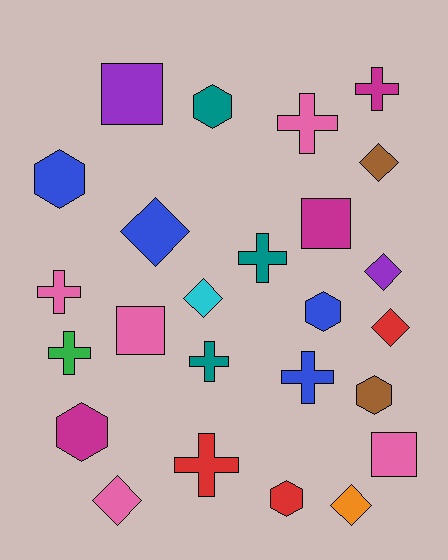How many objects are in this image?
There are 25 objects.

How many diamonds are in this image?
There are 7 diamonds.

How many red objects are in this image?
There are 3 red objects.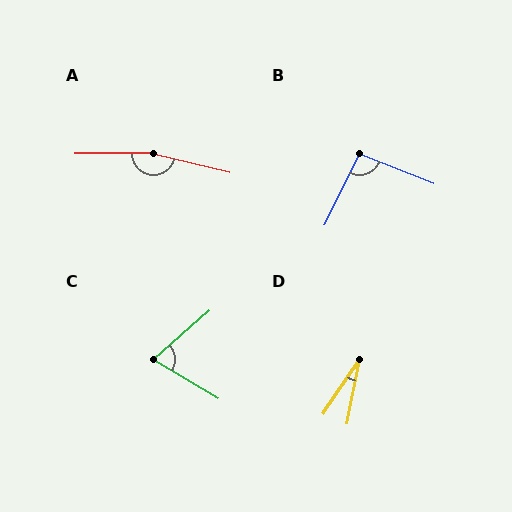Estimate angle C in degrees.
Approximately 72 degrees.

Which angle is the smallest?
D, at approximately 23 degrees.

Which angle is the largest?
A, at approximately 166 degrees.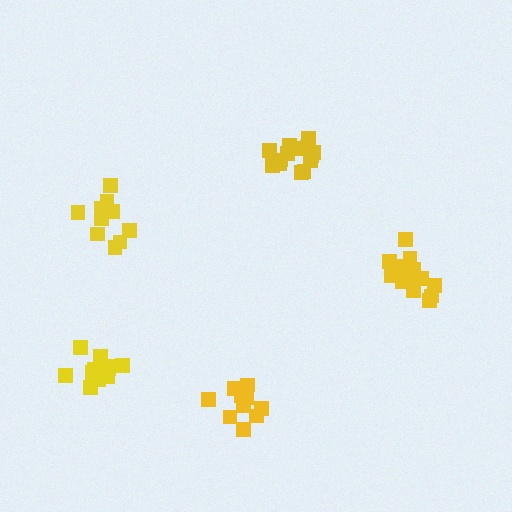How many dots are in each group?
Group 1: 14 dots, Group 2: 15 dots, Group 3: 10 dots, Group 4: 11 dots, Group 5: 12 dots (62 total).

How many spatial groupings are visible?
There are 5 spatial groupings.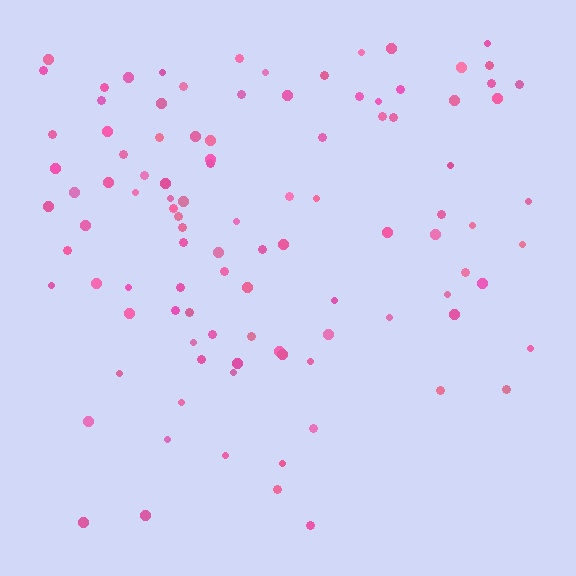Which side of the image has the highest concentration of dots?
The top.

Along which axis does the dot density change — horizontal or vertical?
Vertical.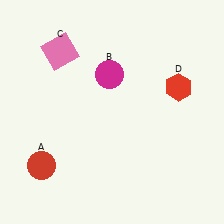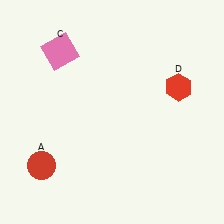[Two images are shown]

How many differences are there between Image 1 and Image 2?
There is 1 difference between the two images.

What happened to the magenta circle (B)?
The magenta circle (B) was removed in Image 2. It was in the top-left area of Image 1.